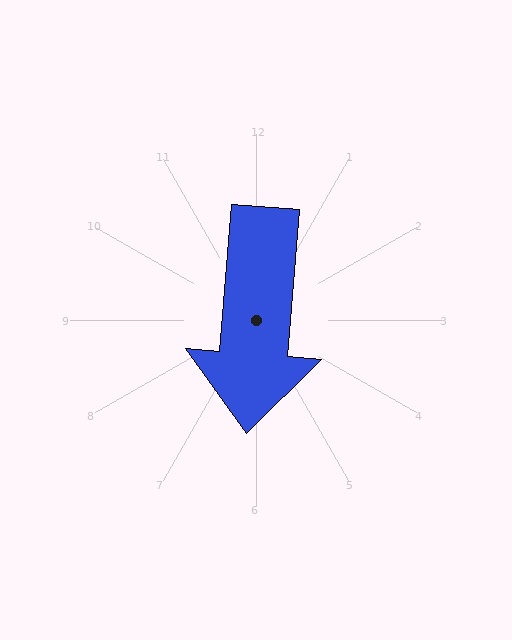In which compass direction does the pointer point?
South.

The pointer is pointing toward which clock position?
Roughly 6 o'clock.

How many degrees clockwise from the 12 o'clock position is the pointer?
Approximately 185 degrees.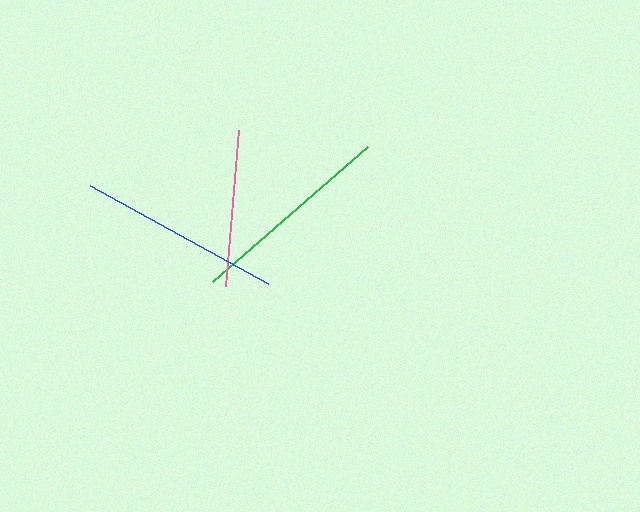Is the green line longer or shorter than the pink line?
The green line is longer than the pink line.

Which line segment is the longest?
The green line is the longest at approximately 205 pixels.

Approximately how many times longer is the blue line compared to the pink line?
The blue line is approximately 1.3 times the length of the pink line.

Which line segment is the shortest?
The pink line is the shortest at approximately 156 pixels.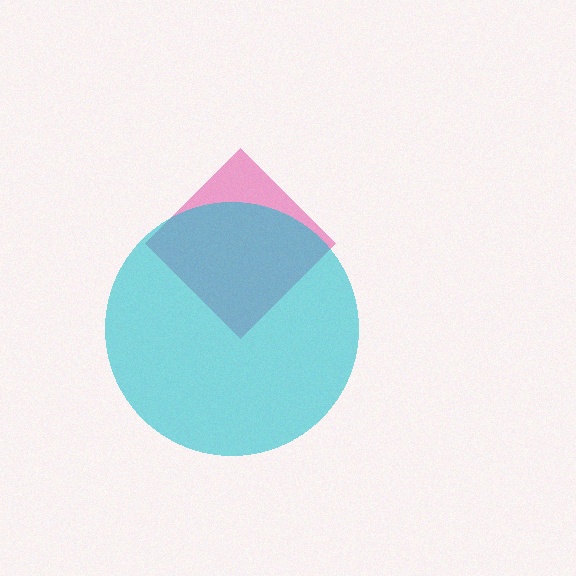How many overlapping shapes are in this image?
There are 2 overlapping shapes in the image.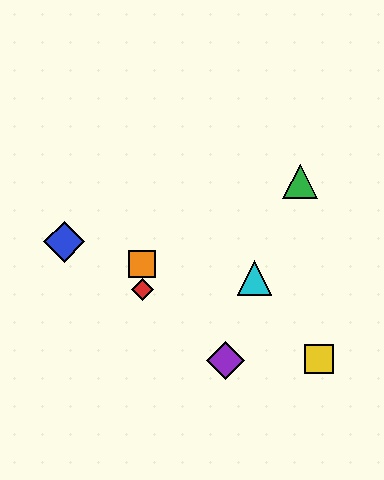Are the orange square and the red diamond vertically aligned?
Yes, both are at x≈142.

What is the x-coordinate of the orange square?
The orange square is at x≈142.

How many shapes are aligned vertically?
2 shapes (the red diamond, the orange square) are aligned vertically.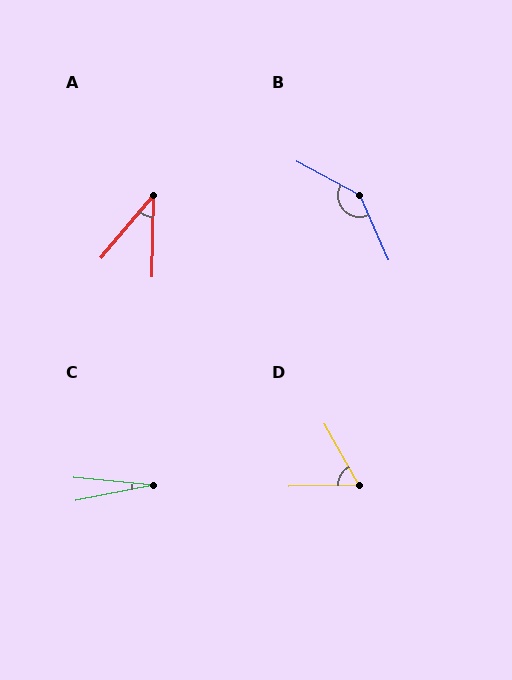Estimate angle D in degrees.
Approximately 61 degrees.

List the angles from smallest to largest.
C (16°), A (39°), D (61°), B (142°).